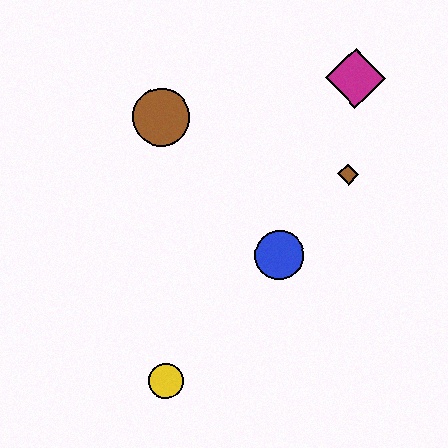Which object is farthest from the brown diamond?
The yellow circle is farthest from the brown diamond.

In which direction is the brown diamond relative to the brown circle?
The brown diamond is to the right of the brown circle.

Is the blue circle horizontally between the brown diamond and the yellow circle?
Yes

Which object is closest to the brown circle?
The blue circle is closest to the brown circle.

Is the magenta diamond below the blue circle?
No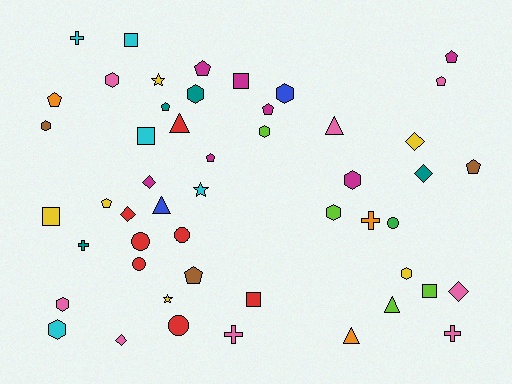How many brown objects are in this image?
There are 3 brown objects.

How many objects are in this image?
There are 50 objects.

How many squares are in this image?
There are 6 squares.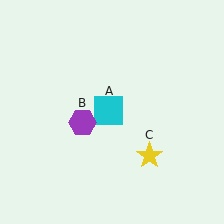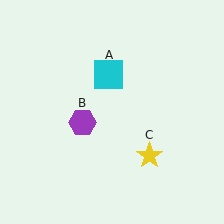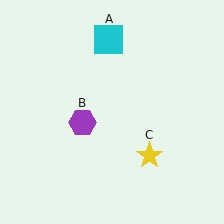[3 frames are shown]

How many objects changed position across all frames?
1 object changed position: cyan square (object A).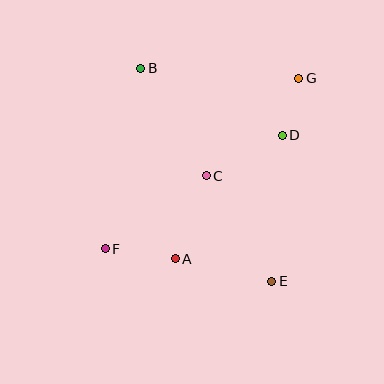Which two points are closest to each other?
Points D and G are closest to each other.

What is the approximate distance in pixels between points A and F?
The distance between A and F is approximately 71 pixels.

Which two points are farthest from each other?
Points F and G are farthest from each other.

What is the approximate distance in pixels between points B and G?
The distance between B and G is approximately 158 pixels.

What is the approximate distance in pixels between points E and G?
The distance between E and G is approximately 205 pixels.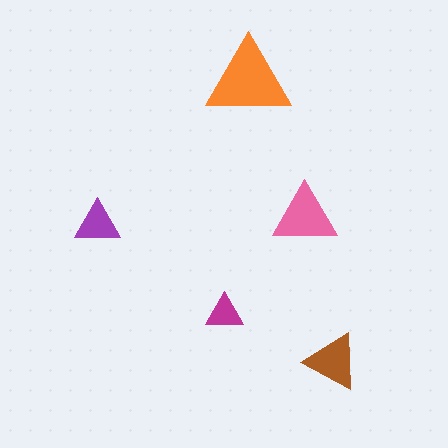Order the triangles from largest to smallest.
the orange one, the pink one, the brown one, the purple one, the magenta one.